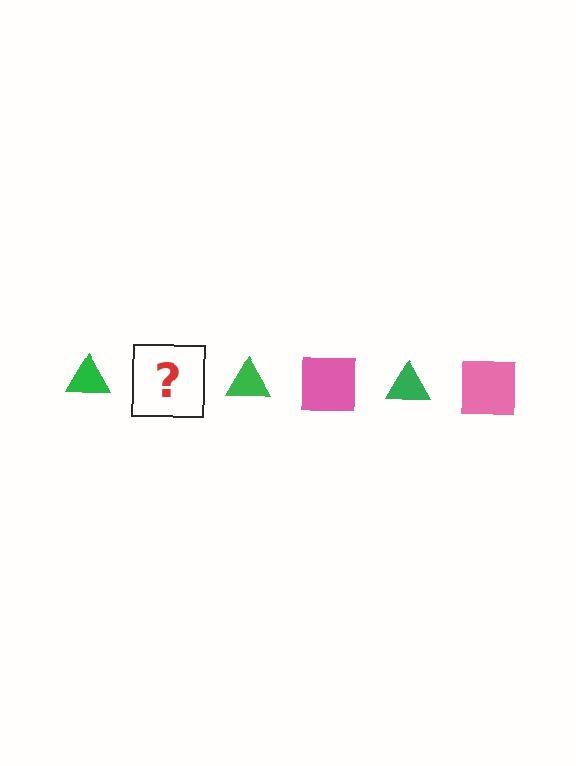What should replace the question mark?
The question mark should be replaced with a pink square.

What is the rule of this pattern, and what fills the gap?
The rule is that the pattern alternates between green triangle and pink square. The gap should be filled with a pink square.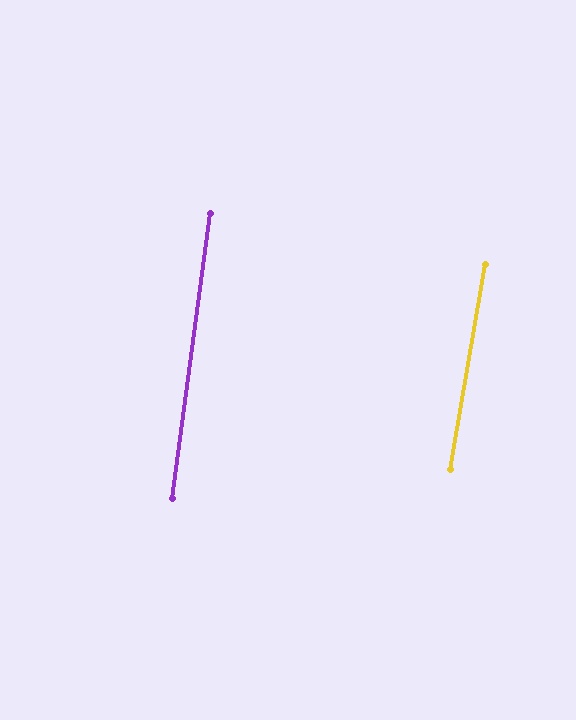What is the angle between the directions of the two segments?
Approximately 2 degrees.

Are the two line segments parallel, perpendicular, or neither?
Parallel — their directions differ by only 1.9°.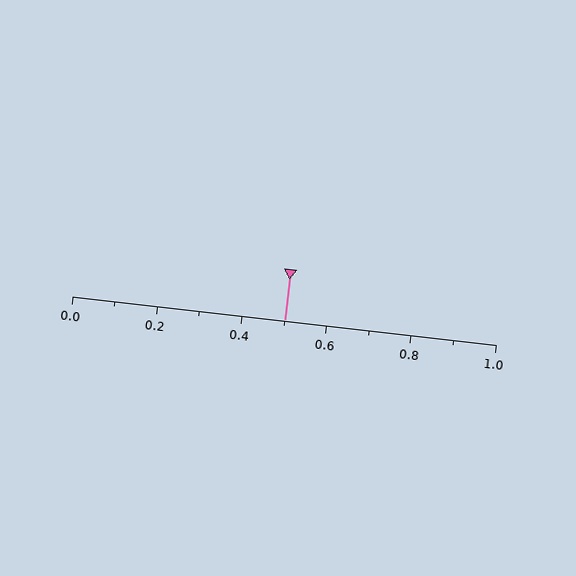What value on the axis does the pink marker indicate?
The marker indicates approximately 0.5.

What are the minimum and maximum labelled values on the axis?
The axis runs from 0.0 to 1.0.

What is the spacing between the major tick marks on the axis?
The major ticks are spaced 0.2 apart.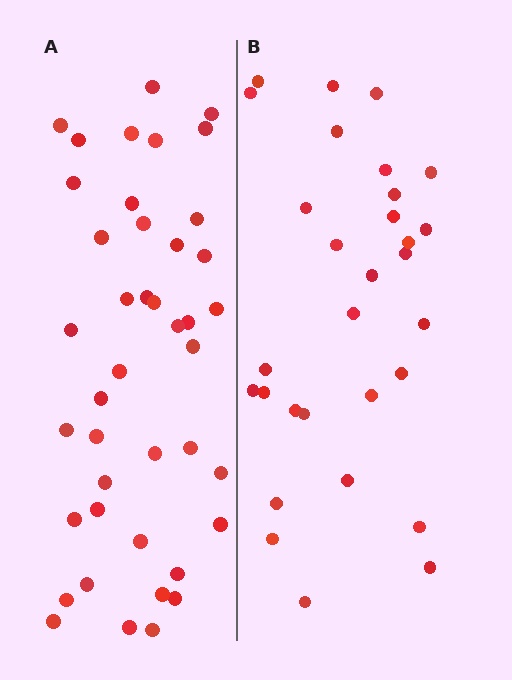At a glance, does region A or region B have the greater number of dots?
Region A (the left region) has more dots.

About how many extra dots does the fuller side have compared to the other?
Region A has roughly 12 or so more dots than region B.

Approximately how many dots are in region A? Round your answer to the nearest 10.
About 40 dots. (The exact count is 42, which rounds to 40.)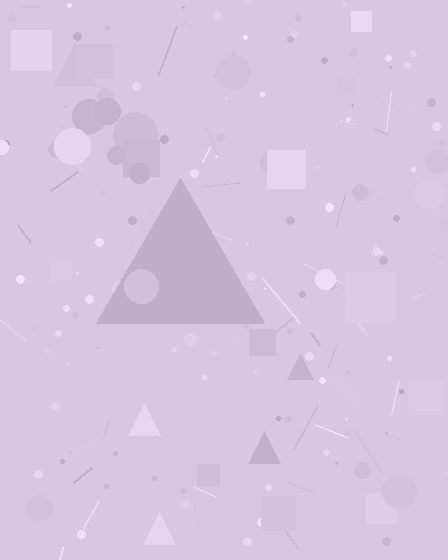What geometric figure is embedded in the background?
A triangle is embedded in the background.